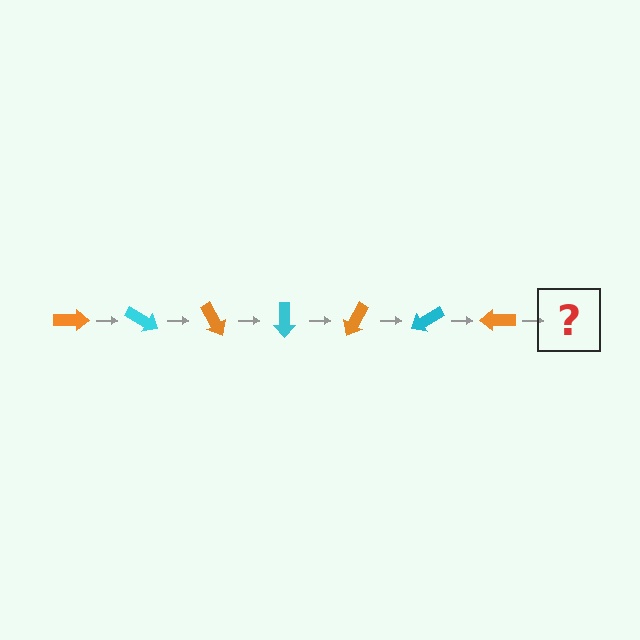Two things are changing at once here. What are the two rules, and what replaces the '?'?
The two rules are that it rotates 30 degrees each step and the color cycles through orange and cyan. The '?' should be a cyan arrow, rotated 210 degrees from the start.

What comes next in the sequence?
The next element should be a cyan arrow, rotated 210 degrees from the start.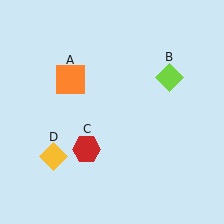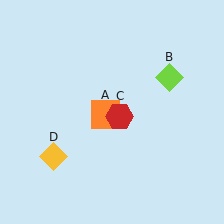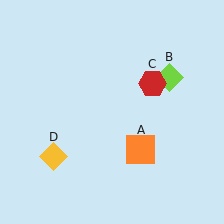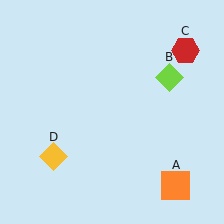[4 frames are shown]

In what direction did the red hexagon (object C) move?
The red hexagon (object C) moved up and to the right.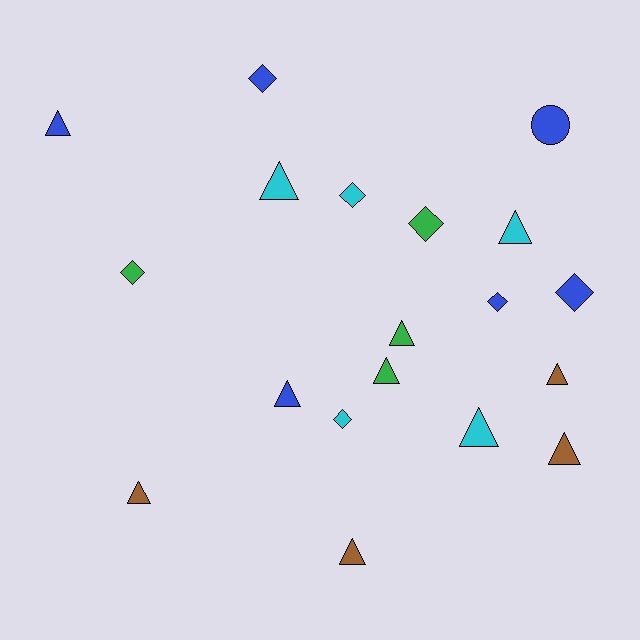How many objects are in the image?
There are 19 objects.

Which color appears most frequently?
Blue, with 6 objects.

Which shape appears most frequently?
Triangle, with 11 objects.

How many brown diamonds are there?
There are no brown diamonds.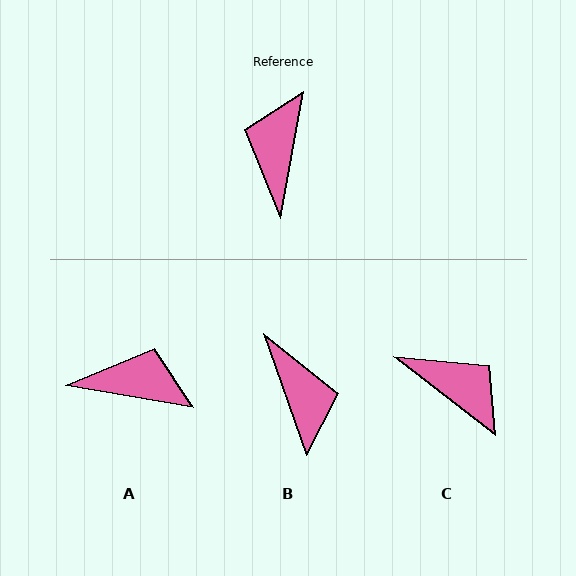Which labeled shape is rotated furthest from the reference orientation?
B, about 150 degrees away.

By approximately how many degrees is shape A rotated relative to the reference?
Approximately 89 degrees clockwise.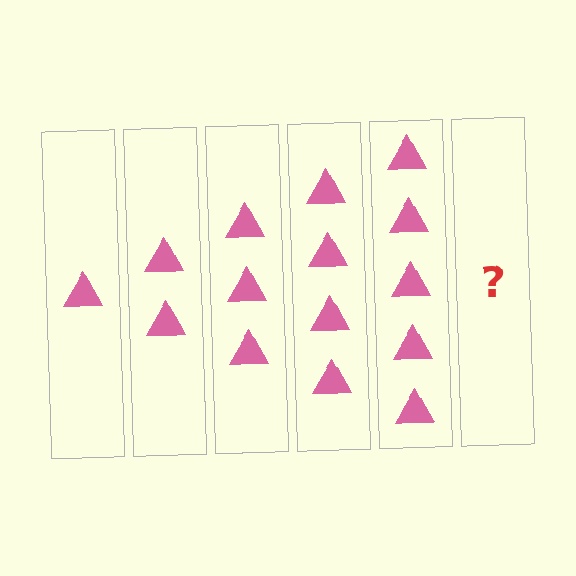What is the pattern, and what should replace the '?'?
The pattern is that each step adds one more triangle. The '?' should be 6 triangles.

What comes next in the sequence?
The next element should be 6 triangles.